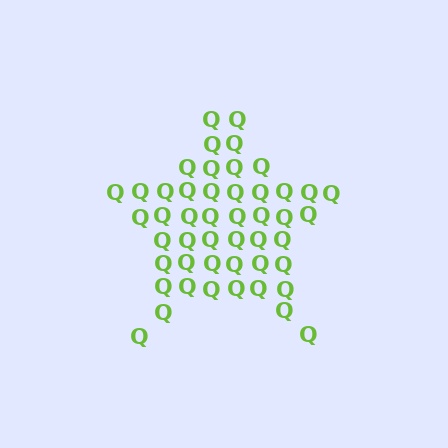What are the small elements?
The small elements are letter Q's.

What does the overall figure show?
The overall figure shows a star.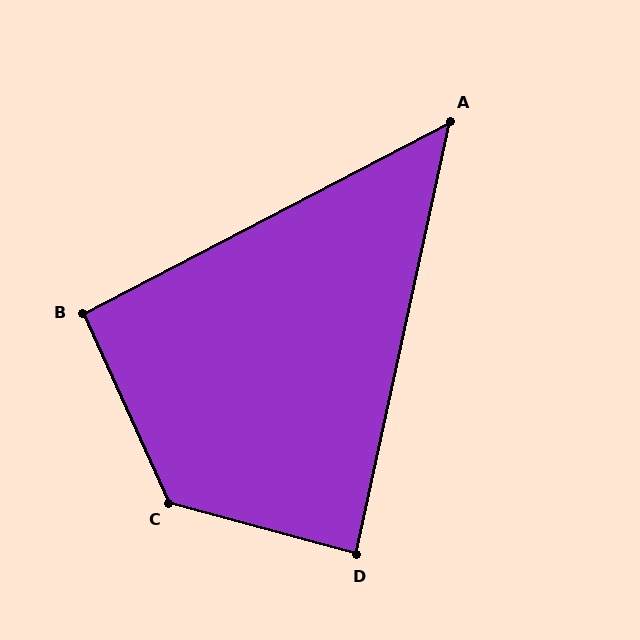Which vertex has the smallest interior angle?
A, at approximately 50 degrees.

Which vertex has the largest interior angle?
C, at approximately 130 degrees.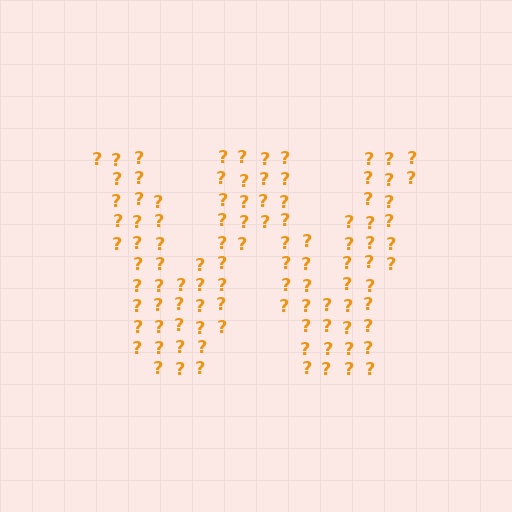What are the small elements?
The small elements are question marks.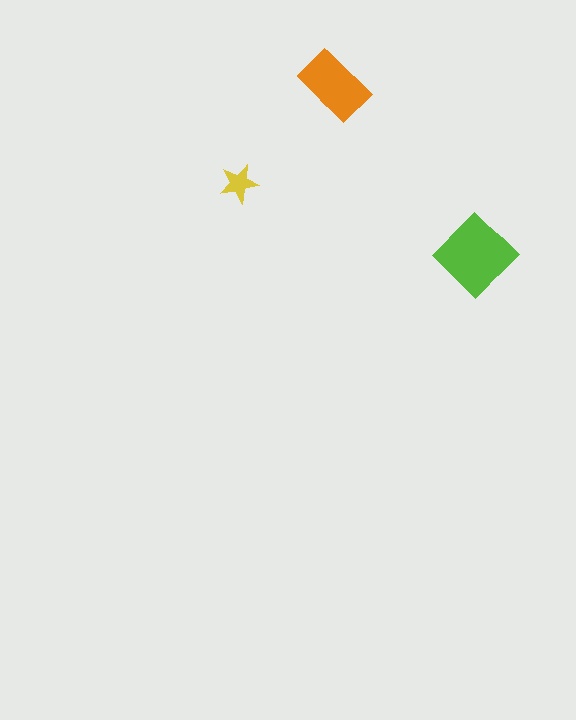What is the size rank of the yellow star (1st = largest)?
3rd.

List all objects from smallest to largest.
The yellow star, the orange rectangle, the lime diamond.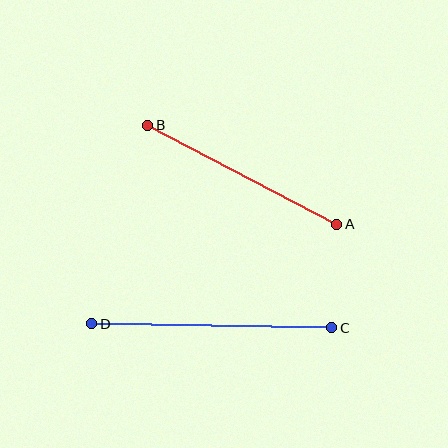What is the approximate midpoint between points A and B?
The midpoint is at approximately (242, 175) pixels.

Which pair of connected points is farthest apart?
Points C and D are farthest apart.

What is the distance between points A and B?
The distance is approximately 213 pixels.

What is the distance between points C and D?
The distance is approximately 240 pixels.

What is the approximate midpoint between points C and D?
The midpoint is at approximately (212, 326) pixels.